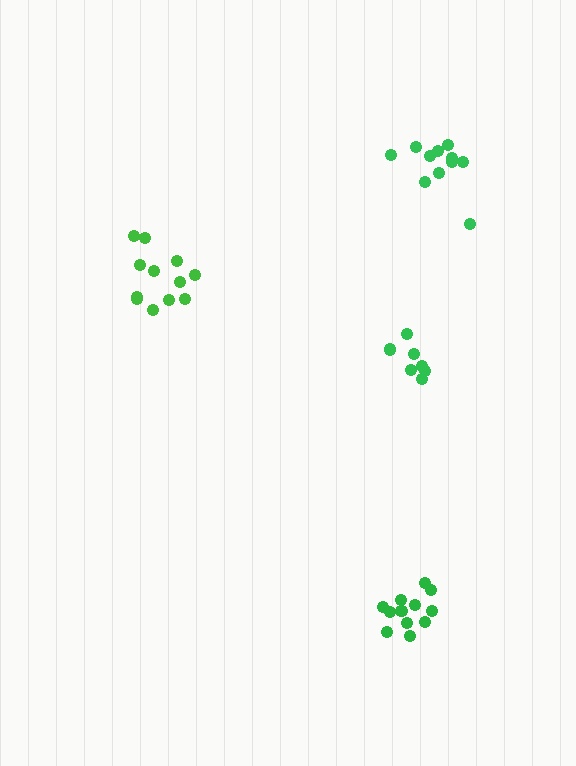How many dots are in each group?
Group 1: 12 dots, Group 2: 12 dots, Group 3: 7 dots, Group 4: 11 dots (42 total).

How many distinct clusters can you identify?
There are 4 distinct clusters.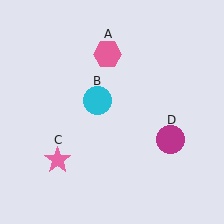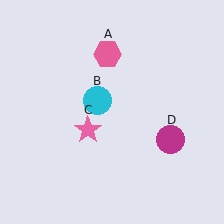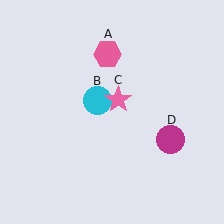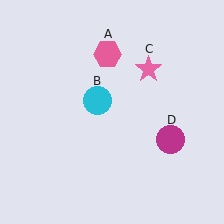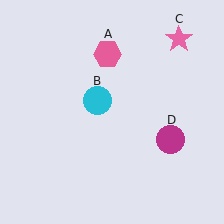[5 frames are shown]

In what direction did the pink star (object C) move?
The pink star (object C) moved up and to the right.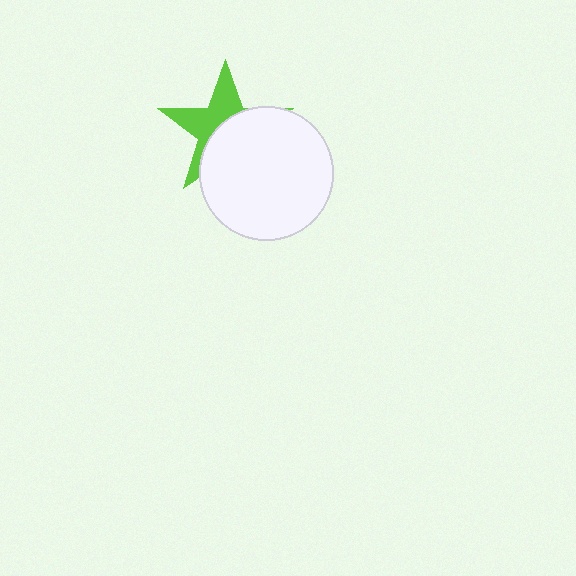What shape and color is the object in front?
The object in front is a white circle.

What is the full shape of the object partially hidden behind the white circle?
The partially hidden object is a lime star.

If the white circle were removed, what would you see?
You would see the complete lime star.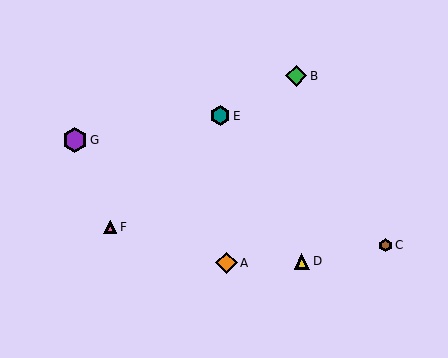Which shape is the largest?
The purple hexagon (labeled G) is the largest.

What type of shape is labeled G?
Shape G is a purple hexagon.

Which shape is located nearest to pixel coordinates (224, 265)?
The orange diamond (labeled A) at (227, 263) is nearest to that location.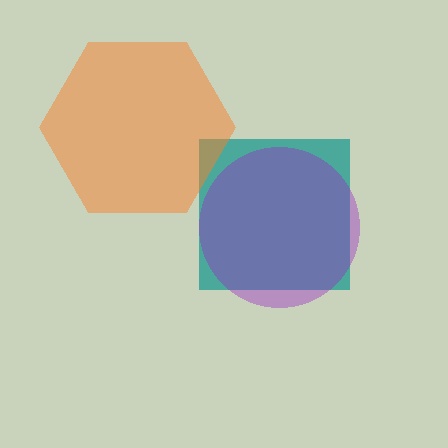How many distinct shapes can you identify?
There are 3 distinct shapes: a teal square, an orange hexagon, a purple circle.